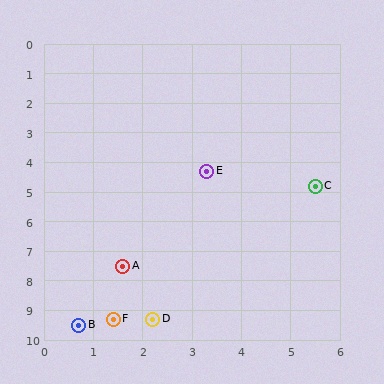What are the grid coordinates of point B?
Point B is at approximately (0.7, 9.5).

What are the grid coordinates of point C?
Point C is at approximately (5.5, 4.8).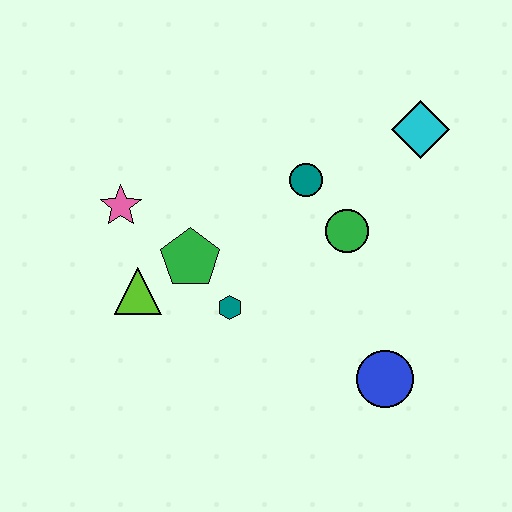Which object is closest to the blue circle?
The green circle is closest to the blue circle.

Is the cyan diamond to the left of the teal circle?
No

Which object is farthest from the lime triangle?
The cyan diamond is farthest from the lime triangle.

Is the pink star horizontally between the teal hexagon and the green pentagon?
No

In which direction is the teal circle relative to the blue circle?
The teal circle is above the blue circle.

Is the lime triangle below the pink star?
Yes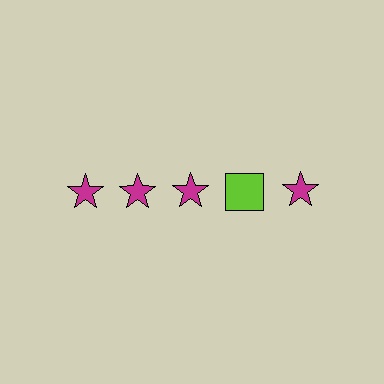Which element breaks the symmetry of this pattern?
The lime square in the top row, second from right column breaks the symmetry. All other shapes are magenta stars.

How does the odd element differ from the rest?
It differs in both color (lime instead of magenta) and shape (square instead of star).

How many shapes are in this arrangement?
There are 5 shapes arranged in a grid pattern.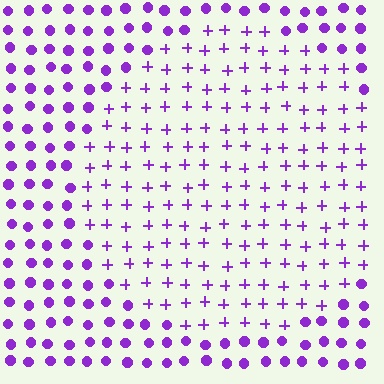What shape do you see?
I see a circle.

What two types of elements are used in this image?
The image uses plus signs inside the circle region and circles outside it.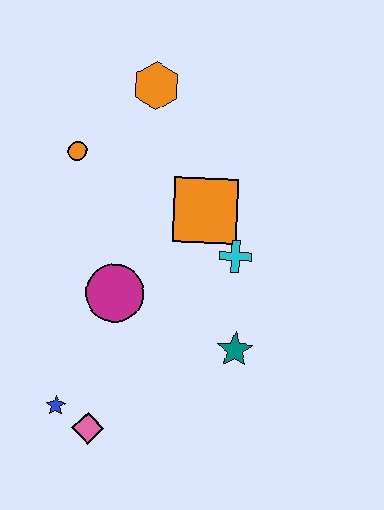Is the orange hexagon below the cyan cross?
No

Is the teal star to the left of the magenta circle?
No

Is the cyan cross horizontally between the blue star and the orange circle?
No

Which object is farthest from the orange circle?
The pink diamond is farthest from the orange circle.